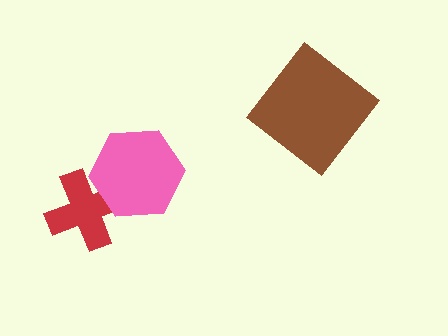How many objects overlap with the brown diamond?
0 objects overlap with the brown diamond.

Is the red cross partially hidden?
Yes, it is partially covered by another shape.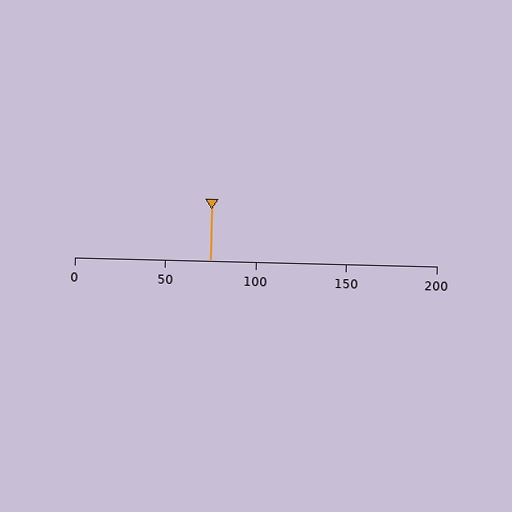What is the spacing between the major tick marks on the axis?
The major ticks are spaced 50 apart.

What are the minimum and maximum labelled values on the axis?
The axis runs from 0 to 200.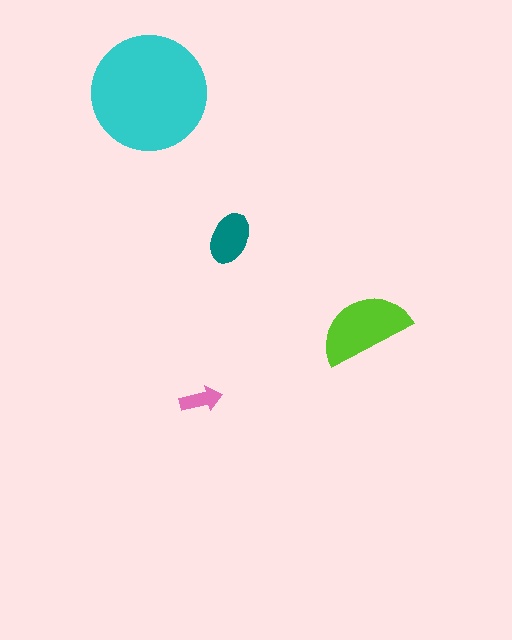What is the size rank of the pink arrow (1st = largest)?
4th.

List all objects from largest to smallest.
The cyan circle, the lime semicircle, the teal ellipse, the pink arrow.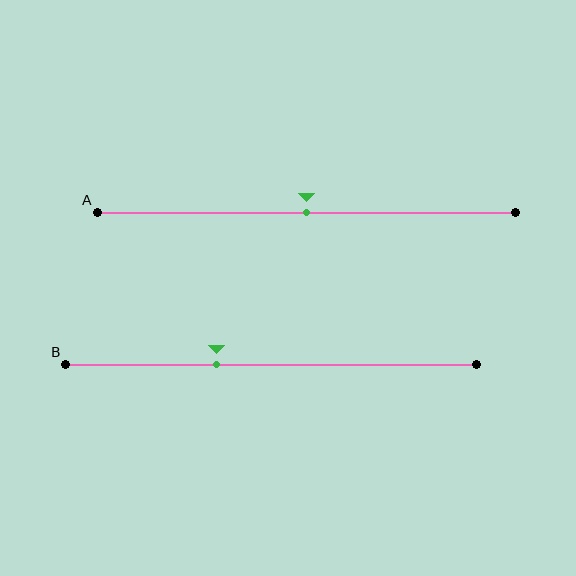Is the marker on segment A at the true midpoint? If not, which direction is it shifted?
Yes, the marker on segment A is at the true midpoint.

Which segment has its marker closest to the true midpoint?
Segment A has its marker closest to the true midpoint.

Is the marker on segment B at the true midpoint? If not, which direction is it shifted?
No, the marker on segment B is shifted to the left by about 13% of the segment length.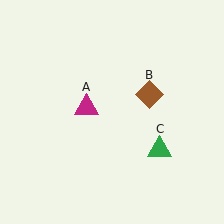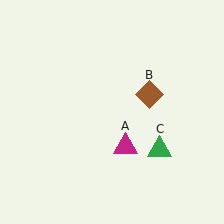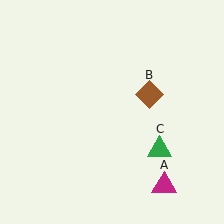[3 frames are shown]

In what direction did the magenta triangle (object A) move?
The magenta triangle (object A) moved down and to the right.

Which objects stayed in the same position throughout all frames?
Brown diamond (object B) and green triangle (object C) remained stationary.